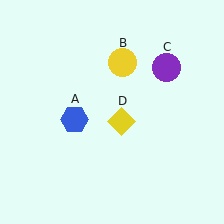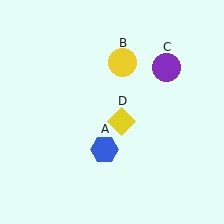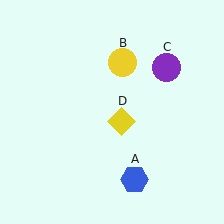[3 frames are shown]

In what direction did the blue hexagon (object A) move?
The blue hexagon (object A) moved down and to the right.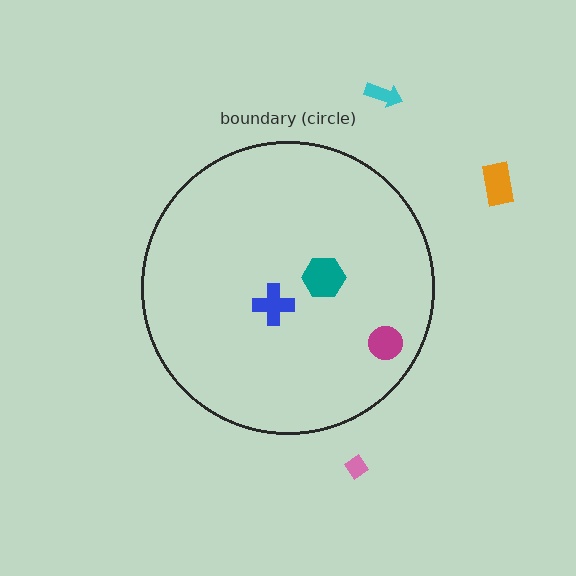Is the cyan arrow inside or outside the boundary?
Outside.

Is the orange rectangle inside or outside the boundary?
Outside.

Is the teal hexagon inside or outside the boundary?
Inside.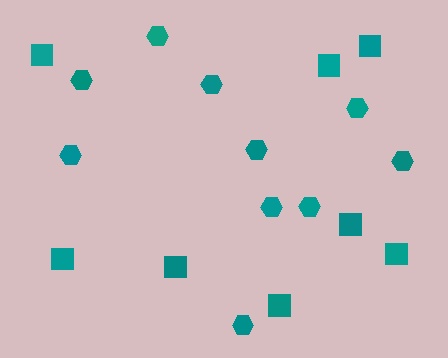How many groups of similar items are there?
There are 2 groups: one group of hexagons (10) and one group of squares (8).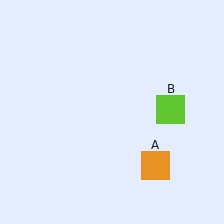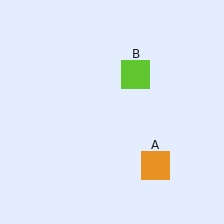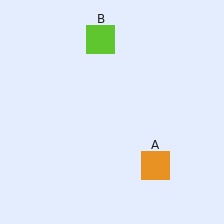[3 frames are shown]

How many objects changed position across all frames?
1 object changed position: lime square (object B).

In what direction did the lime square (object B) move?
The lime square (object B) moved up and to the left.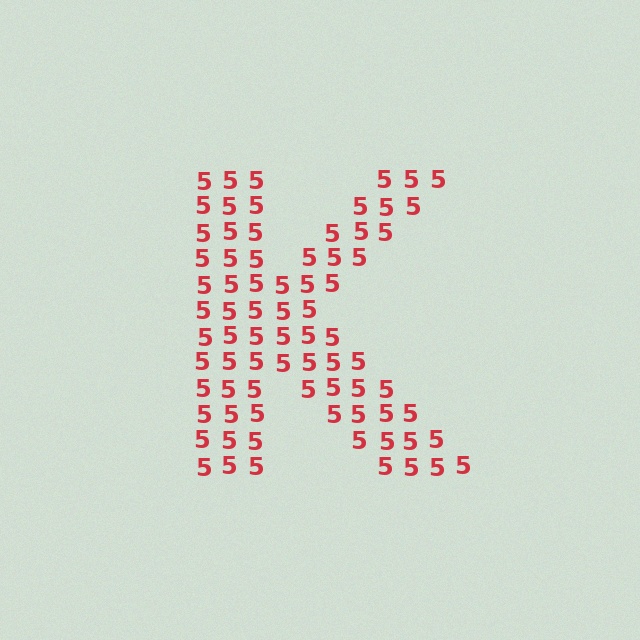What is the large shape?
The large shape is the letter K.